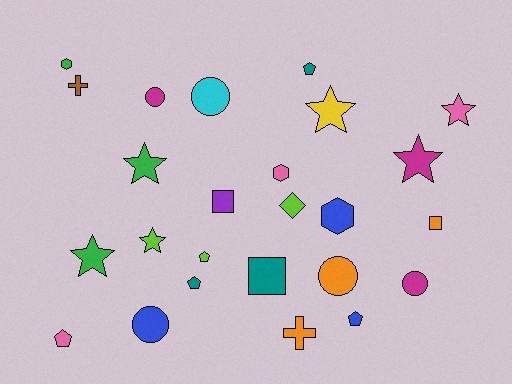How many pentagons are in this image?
There are 5 pentagons.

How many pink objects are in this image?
There are 3 pink objects.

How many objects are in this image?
There are 25 objects.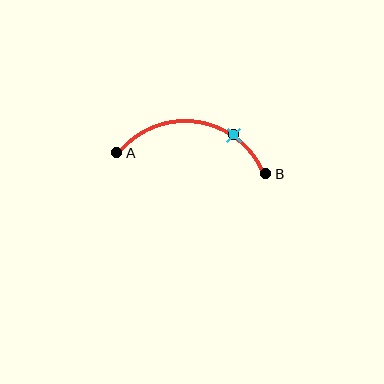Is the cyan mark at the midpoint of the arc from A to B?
No. The cyan mark lies on the arc but is closer to endpoint B. The arc midpoint would be at the point on the curve equidistant along the arc from both A and B.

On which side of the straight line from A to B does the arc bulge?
The arc bulges above the straight line connecting A and B.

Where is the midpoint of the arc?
The arc midpoint is the point on the curve farthest from the straight line joining A and B. It sits above that line.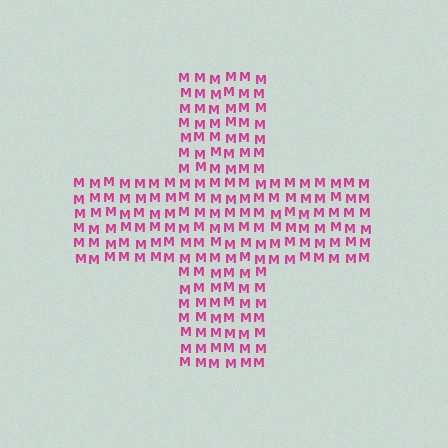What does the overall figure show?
The overall figure shows a cross.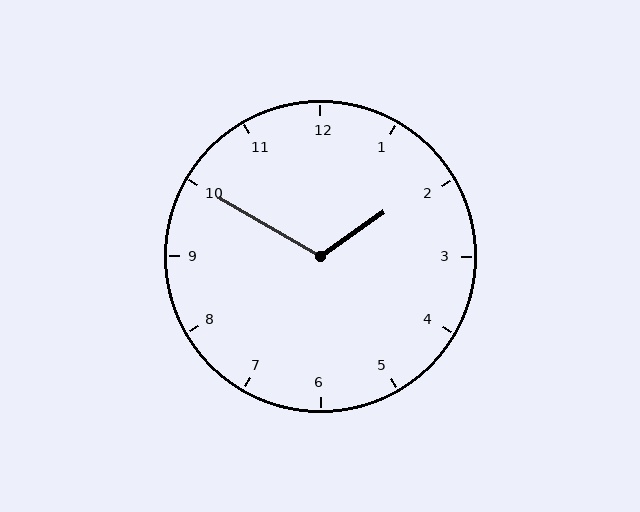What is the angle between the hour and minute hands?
Approximately 115 degrees.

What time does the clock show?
1:50.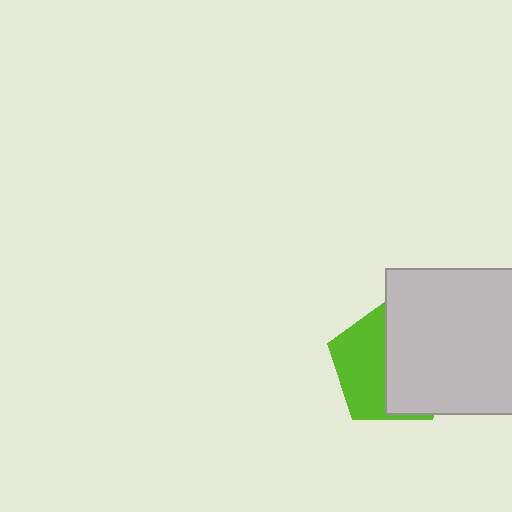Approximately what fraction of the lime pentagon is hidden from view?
Roughly 56% of the lime pentagon is hidden behind the light gray rectangle.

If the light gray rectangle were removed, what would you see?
You would see the complete lime pentagon.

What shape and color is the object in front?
The object in front is a light gray rectangle.